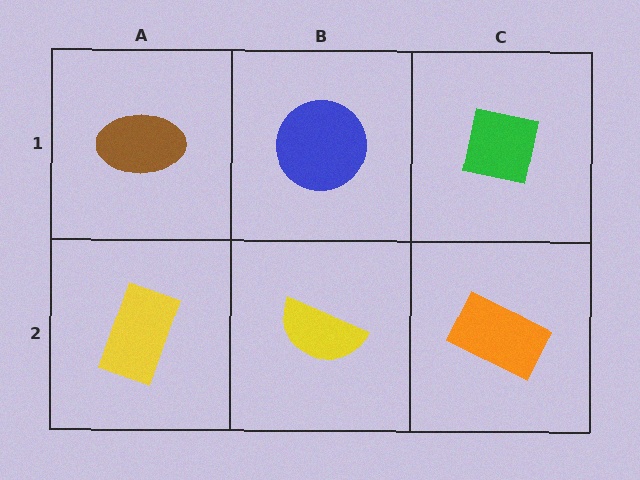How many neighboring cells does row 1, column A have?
2.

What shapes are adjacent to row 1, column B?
A yellow semicircle (row 2, column B), a brown ellipse (row 1, column A), a green square (row 1, column C).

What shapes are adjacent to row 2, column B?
A blue circle (row 1, column B), a yellow rectangle (row 2, column A), an orange rectangle (row 2, column C).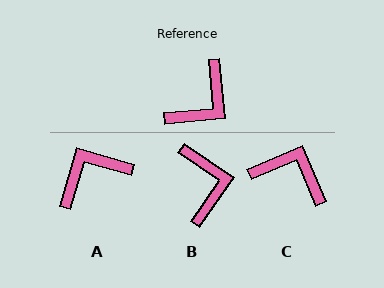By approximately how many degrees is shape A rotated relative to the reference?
Approximately 159 degrees counter-clockwise.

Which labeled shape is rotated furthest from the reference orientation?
A, about 159 degrees away.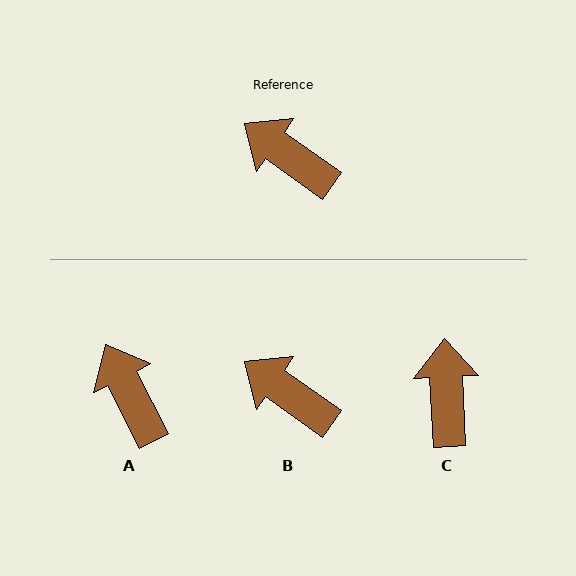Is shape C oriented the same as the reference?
No, it is off by about 52 degrees.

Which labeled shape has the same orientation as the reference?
B.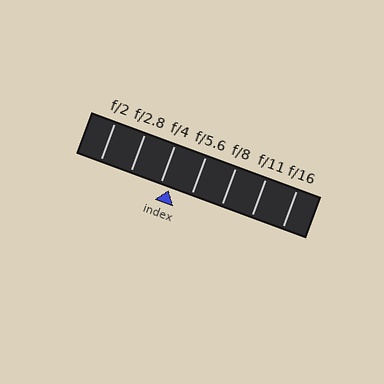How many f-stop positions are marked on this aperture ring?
There are 7 f-stop positions marked.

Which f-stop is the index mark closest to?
The index mark is closest to f/4.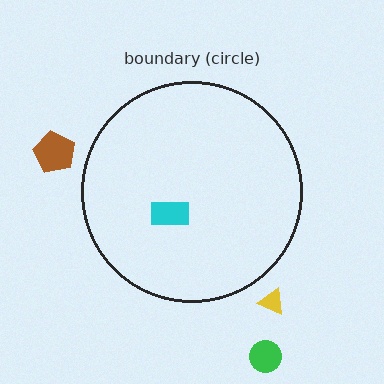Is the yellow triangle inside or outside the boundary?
Outside.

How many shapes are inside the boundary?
1 inside, 3 outside.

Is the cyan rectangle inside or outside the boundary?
Inside.